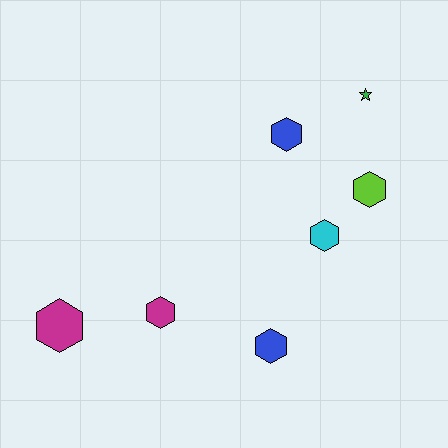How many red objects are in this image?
There are no red objects.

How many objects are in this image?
There are 7 objects.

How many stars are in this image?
There is 1 star.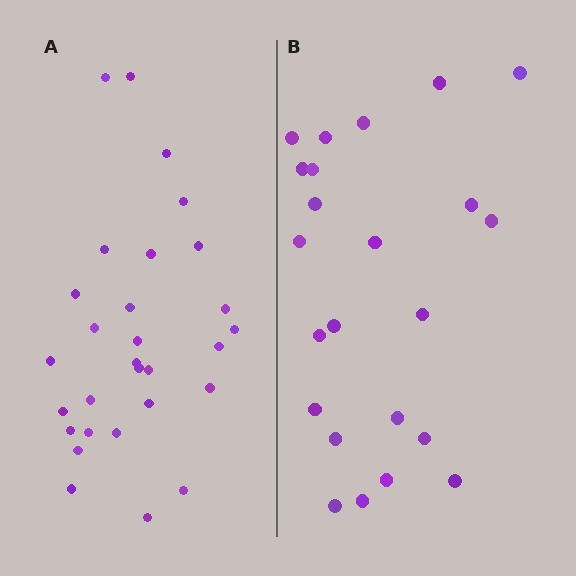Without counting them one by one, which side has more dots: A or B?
Region A (the left region) has more dots.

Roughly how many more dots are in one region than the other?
Region A has about 6 more dots than region B.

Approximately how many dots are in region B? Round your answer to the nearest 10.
About 20 dots. (The exact count is 23, which rounds to 20.)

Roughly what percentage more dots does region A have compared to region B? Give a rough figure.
About 25% more.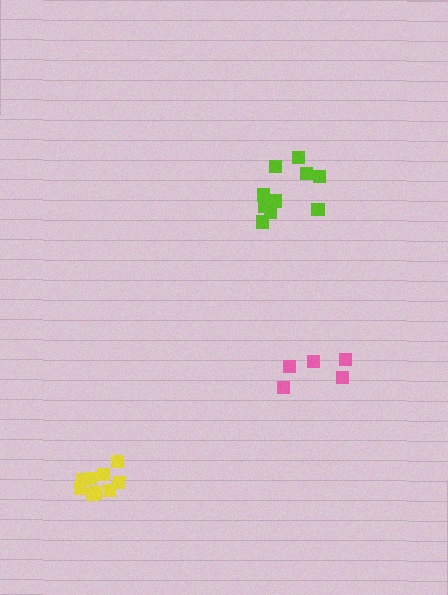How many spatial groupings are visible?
There are 3 spatial groupings.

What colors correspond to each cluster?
The clusters are colored: pink, lime, yellow.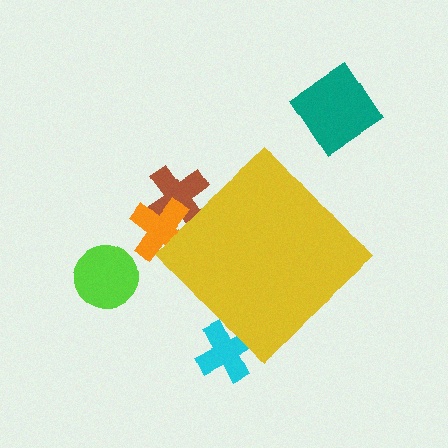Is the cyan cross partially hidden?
Yes, the cyan cross is partially hidden behind the yellow diamond.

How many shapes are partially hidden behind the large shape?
3 shapes are partially hidden.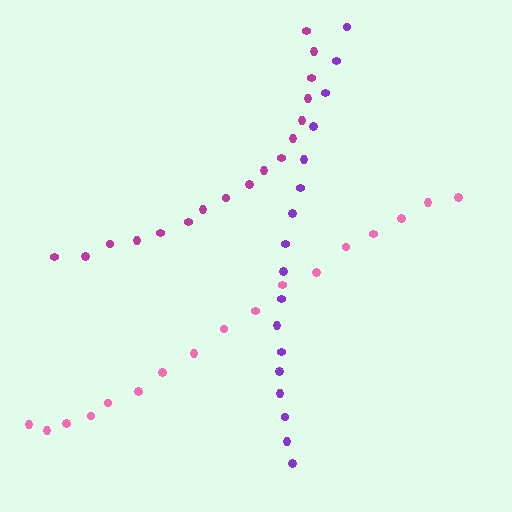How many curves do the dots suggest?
There are 3 distinct paths.